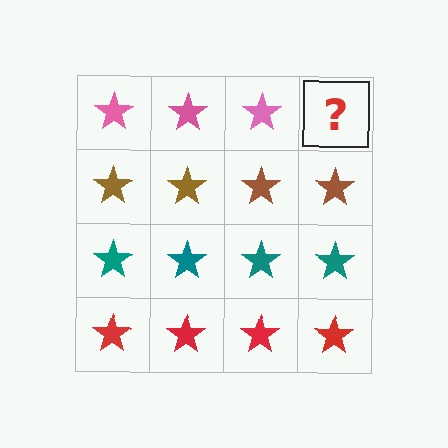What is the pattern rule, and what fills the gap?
The rule is that each row has a consistent color. The gap should be filled with a pink star.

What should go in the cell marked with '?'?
The missing cell should contain a pink star.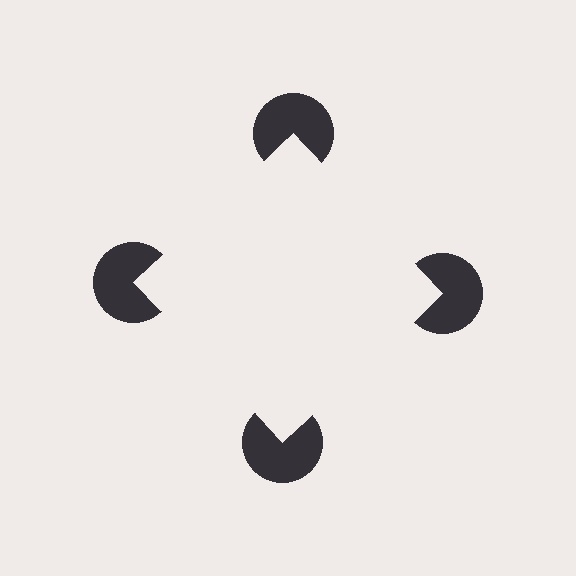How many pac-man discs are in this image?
There are 4 — one at each vertex of the illusory square.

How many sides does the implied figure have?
4 sides.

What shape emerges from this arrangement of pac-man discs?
An illusory square — its edges are inferred from the aligned wedge cuts in the pac-man discs, not physically drawn.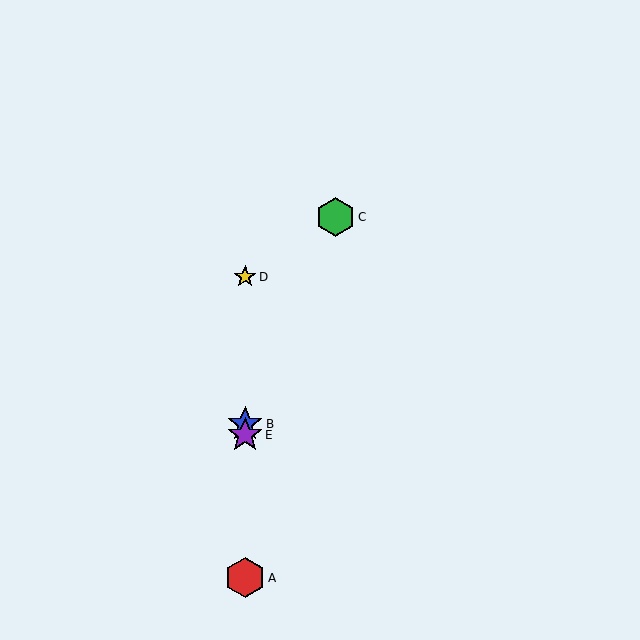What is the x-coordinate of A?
Object A is at x≈245.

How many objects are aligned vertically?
4 objects (A, B, D, E) are aligned vertically.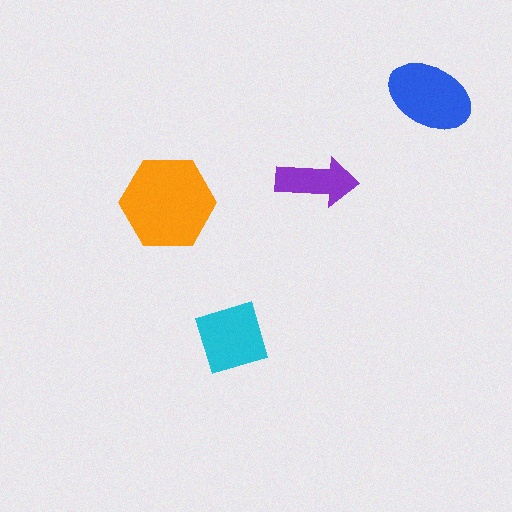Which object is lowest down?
The cyan diamond is bottommost.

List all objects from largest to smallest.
The orange hexagon, the blue ellipse, the cyan diamond, the purple arrow.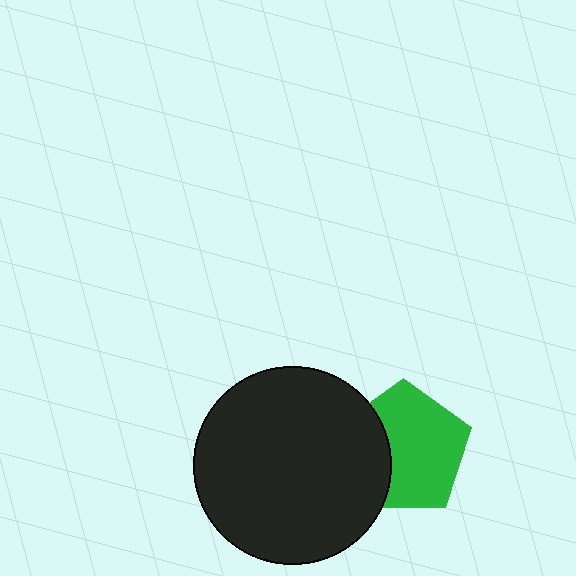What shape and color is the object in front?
The object in front is a black circle.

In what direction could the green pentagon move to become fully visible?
The green pentagon could move right. That would shift it out from behind the black circle entirely.